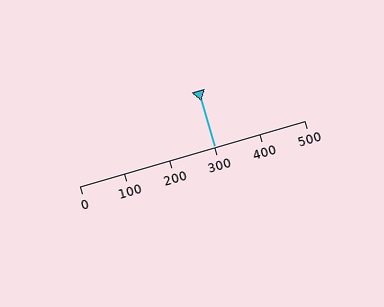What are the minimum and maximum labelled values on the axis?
The axis runs from 0 to 500.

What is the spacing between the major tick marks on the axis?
The major ticks are spaced 100 apart.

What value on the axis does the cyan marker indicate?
The marker indicates approximately 300.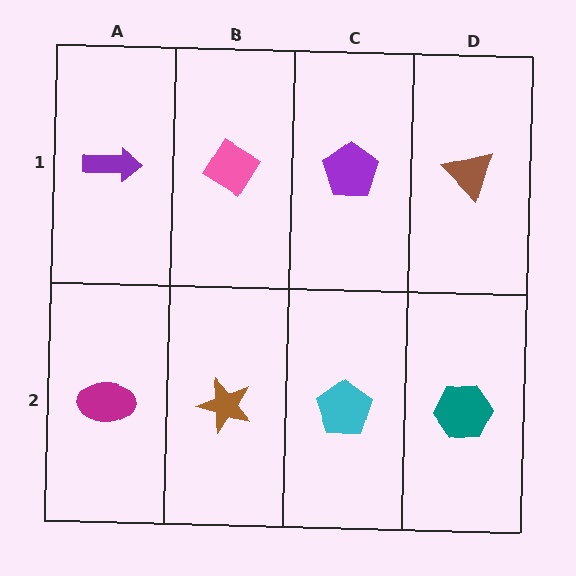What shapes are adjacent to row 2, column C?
A purple pentagon (row 1, column C), a brown star (row 2, column B), a teal hexagon (row 2, column D).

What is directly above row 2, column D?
A brown triangle.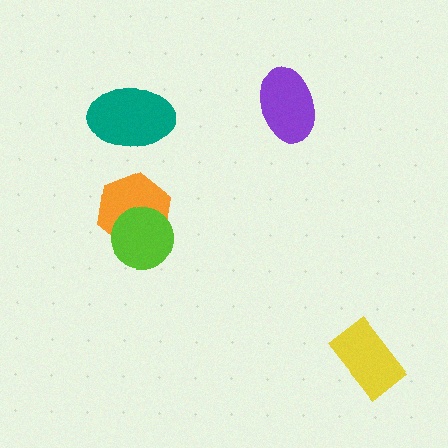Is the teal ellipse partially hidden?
No, no other shape covers it.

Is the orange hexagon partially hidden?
Yes, it is partially covered by another shape.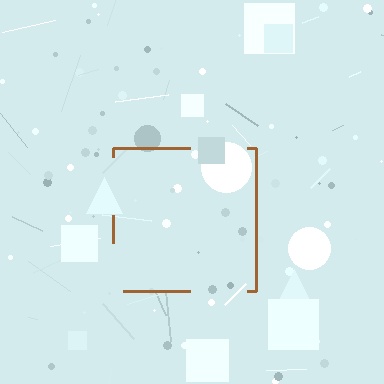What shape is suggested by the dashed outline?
The dashed outline suggests a square.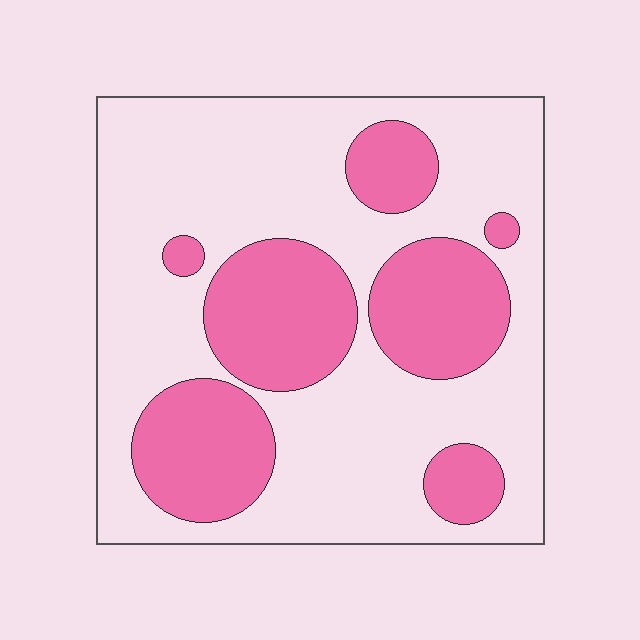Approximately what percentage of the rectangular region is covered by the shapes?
Approximately 35%.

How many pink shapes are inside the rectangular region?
7.